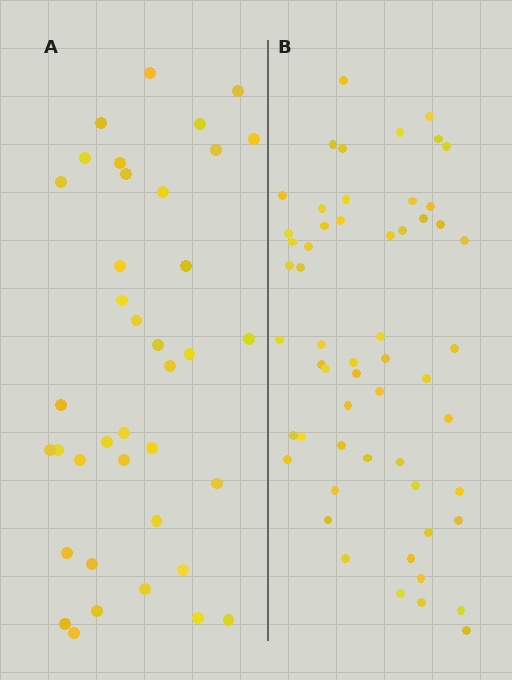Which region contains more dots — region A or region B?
Region B (the right region) has more dots.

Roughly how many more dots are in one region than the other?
Region B has approximately 20 more dots than region A.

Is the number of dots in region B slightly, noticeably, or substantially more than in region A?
Region B has substantially more. The ratio is roughly 1.5 to 1.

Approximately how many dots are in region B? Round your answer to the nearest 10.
About 60 dots. (The exact count is 56, which rounds to 60.)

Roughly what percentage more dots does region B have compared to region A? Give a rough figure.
About 45% more.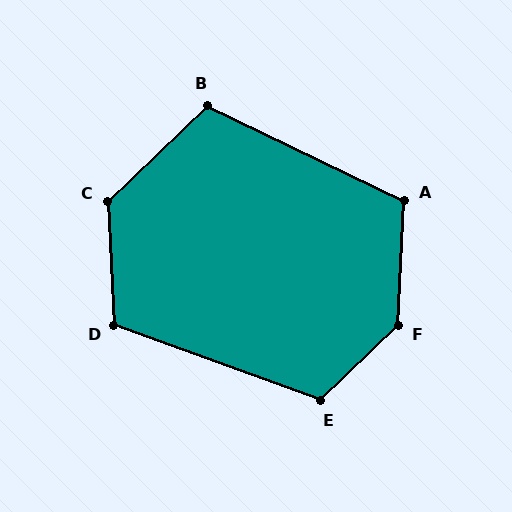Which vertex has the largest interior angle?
F, at approximately 137 degrees.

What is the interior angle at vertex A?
Approximately 113 degrees (obtuse).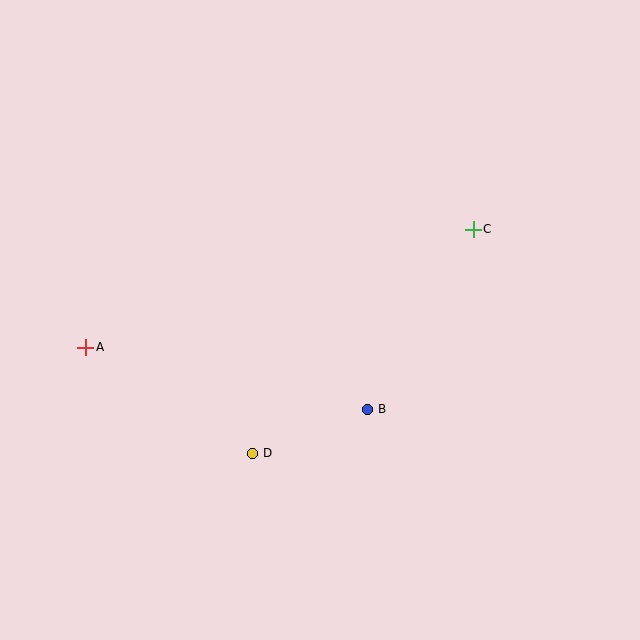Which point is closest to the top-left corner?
Point A is closest to the top-left corner.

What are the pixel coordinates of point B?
Point B is at (368, 409).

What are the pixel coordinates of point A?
Point A is at (86, 347).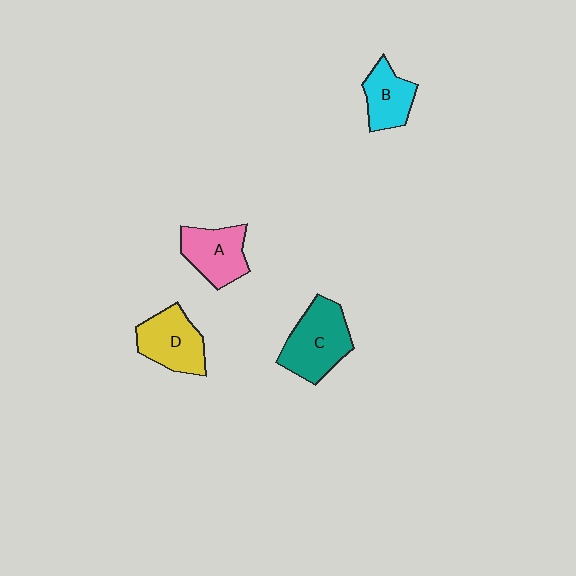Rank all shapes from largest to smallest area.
From largest to smallest: C (teal), D (yellow), A (pink), B (cyan).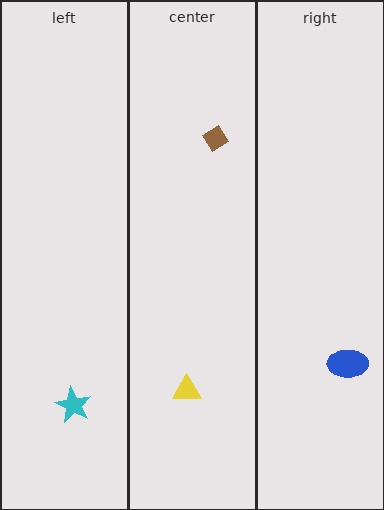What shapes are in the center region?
The yellow triangle, the brown diamond.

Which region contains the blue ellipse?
The right region.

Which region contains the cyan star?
The left region.